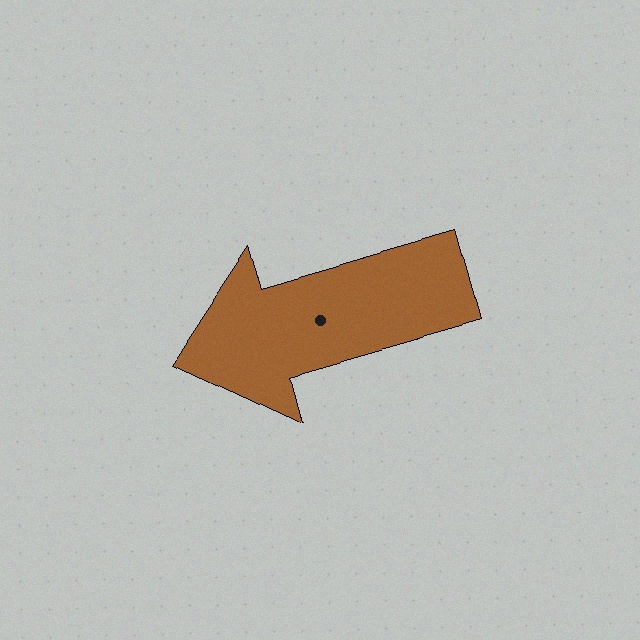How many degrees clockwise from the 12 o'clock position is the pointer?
Approximately 254 degrees.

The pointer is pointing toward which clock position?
Roughly 8 o'clock.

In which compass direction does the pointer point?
West.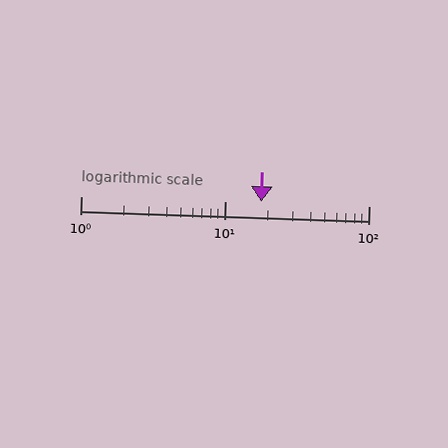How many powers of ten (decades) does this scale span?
The scale spans 2 decades, from 1 to 100.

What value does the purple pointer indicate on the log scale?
The pointer indicates approximately 18.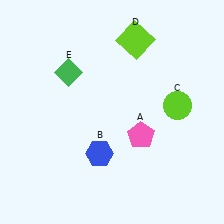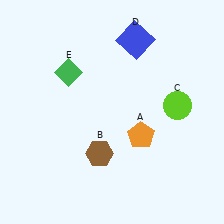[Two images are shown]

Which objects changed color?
A changed from pink to orange. B changed from blue to brown. D changed from lime to blue.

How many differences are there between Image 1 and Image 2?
There are 3 differences between the two images.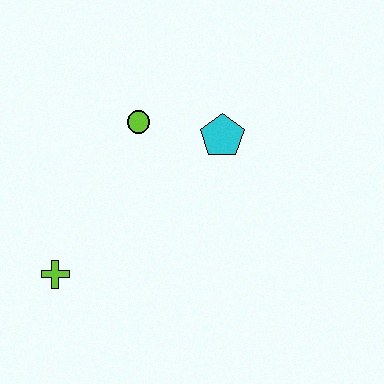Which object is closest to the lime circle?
The cyan pentagon is closest to the lime circle.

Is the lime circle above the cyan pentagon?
Yes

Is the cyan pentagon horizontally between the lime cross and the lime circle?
No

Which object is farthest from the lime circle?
The lime cross is farthest from the lime circle.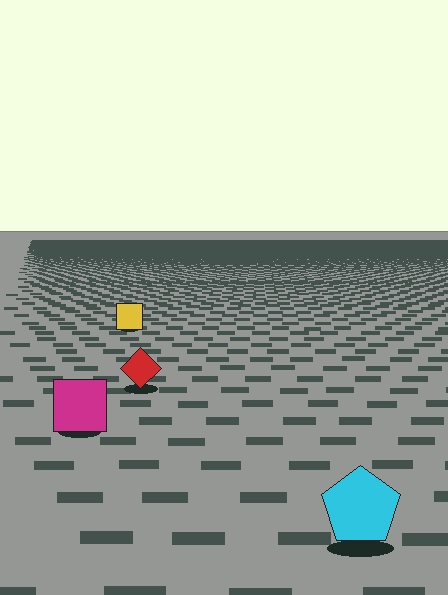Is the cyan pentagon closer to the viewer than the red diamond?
Yes. The cyan pentagon is closer — you can tell from the texture gradient: the ground texture is coarser near it.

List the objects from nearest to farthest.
From nearest to farthest: the cyan pentagon, the magenta square, the red diamond, the yellow square.